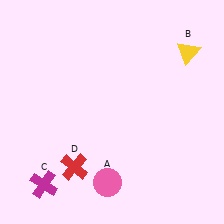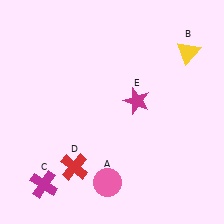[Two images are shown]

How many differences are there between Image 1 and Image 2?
There is 1 difference between the two images.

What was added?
A magenta star (E) was added in Image 2.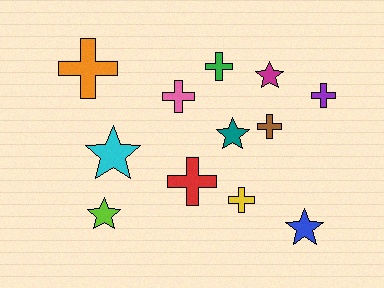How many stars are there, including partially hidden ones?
There are 5 stars.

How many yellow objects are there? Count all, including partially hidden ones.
There is 1 yellow object.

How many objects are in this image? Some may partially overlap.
There are 12 objects.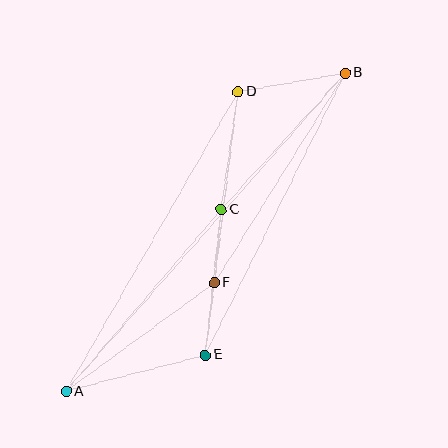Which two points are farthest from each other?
Points A and B are farthest from each other.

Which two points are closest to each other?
Points E and F are closest to each other.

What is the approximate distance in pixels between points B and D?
The distance between B and D is approximately 109 pixels.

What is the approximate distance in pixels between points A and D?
The distance between A and D is approximately 346 pixels.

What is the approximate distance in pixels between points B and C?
The distance between B and C is approximately 184 pixels.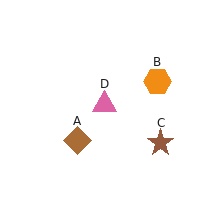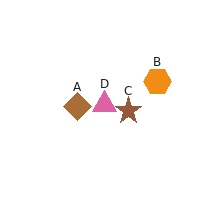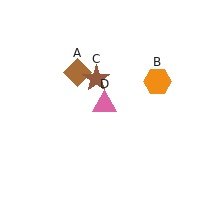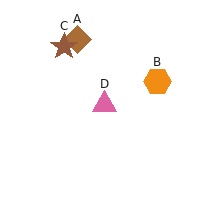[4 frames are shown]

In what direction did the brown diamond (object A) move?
The brown diamond (object A) moved up.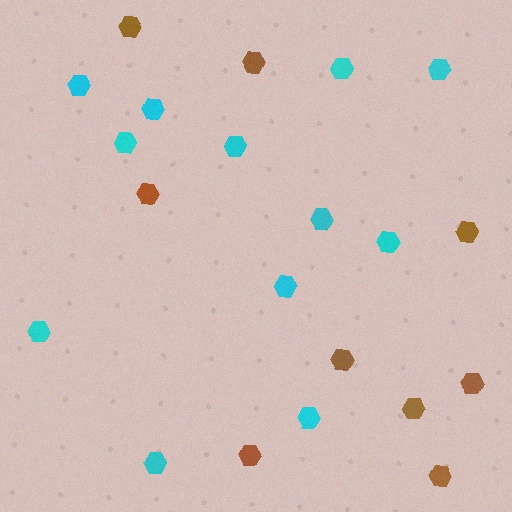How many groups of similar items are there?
There are 2 groups: one group of brown hexagons (9) and one group of cyan hexagons (12).